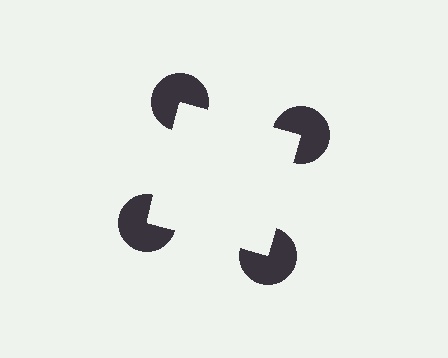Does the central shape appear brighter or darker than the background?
It typically appears slightly brighter than the background, even though no actual brightness change is drawn.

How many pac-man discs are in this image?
There are 4 — one at each vertex of the illusory square.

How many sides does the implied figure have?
4 sides.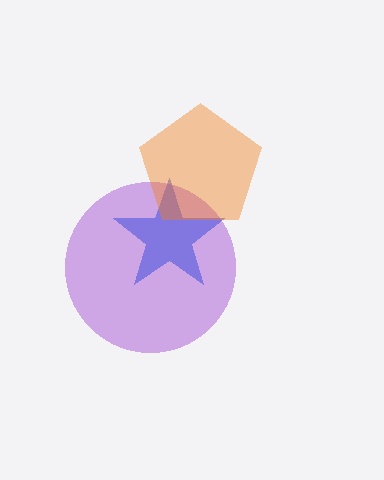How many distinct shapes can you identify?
There are 3 distinct shapes: a purple circle, a blue star, an orange pentagon.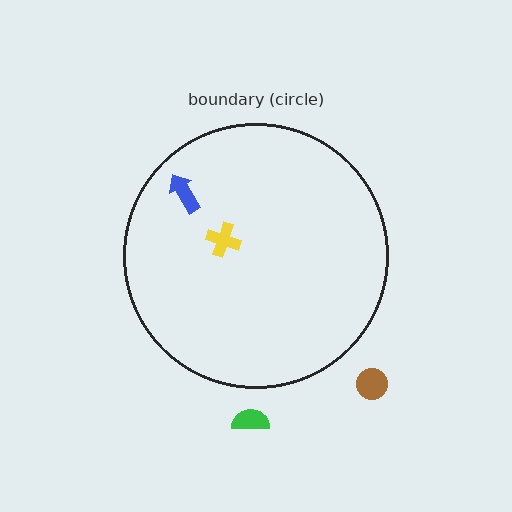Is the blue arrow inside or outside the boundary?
Inside.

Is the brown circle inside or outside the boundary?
Outside.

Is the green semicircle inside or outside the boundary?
Outside.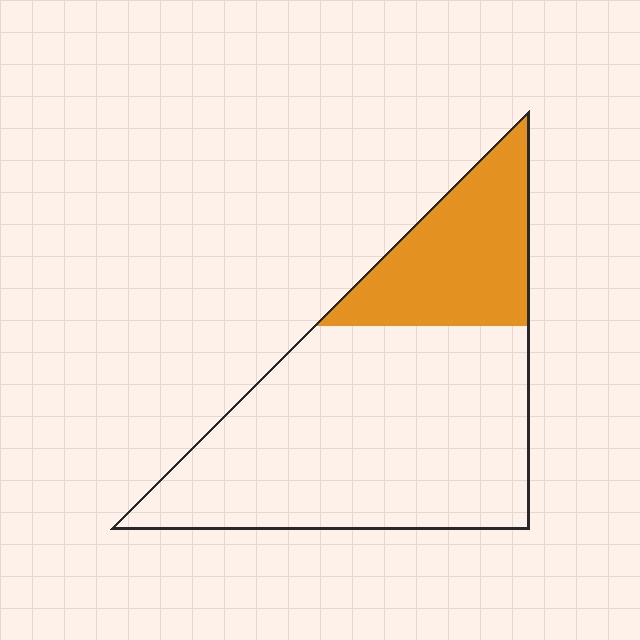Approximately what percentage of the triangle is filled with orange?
Approximately 25%.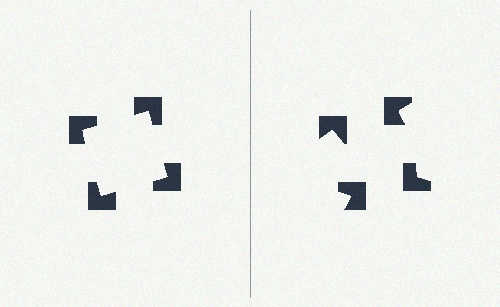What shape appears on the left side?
An illusory square.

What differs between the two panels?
The notched squares are positioned identically on both sides; only the wedge orientations differ. On the left they align to a square; on the right they are misaligned.